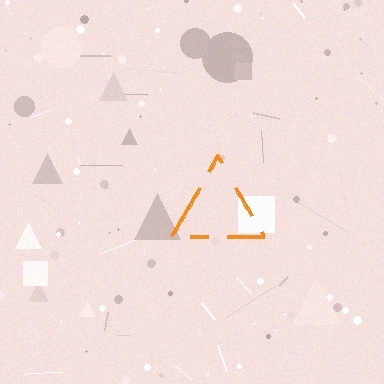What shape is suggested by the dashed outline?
The dashed outline suggests a triangle.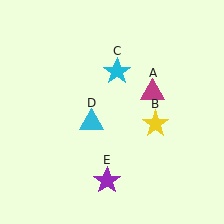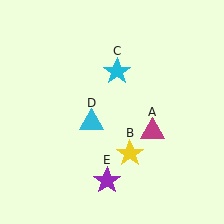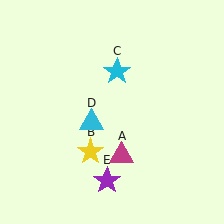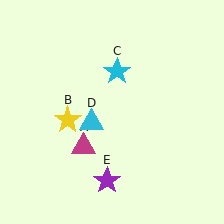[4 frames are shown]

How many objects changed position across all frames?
2 objects changed position: magenta triangle (object A), yellow star (object B).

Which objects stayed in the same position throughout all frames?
Cyan star (object C) and cyan triangle (object D) and purple star (object E) remained stationary.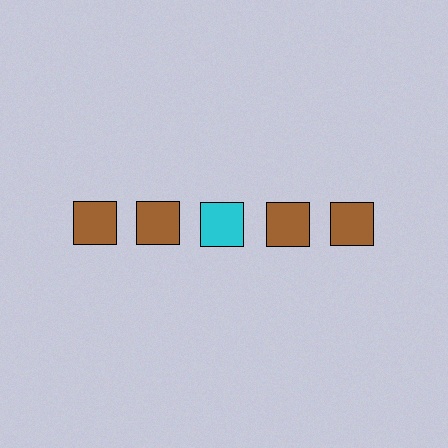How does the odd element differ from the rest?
It has a different color: cyan instead of brown.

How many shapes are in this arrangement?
There are 5 shapes arranged in a grid pattern.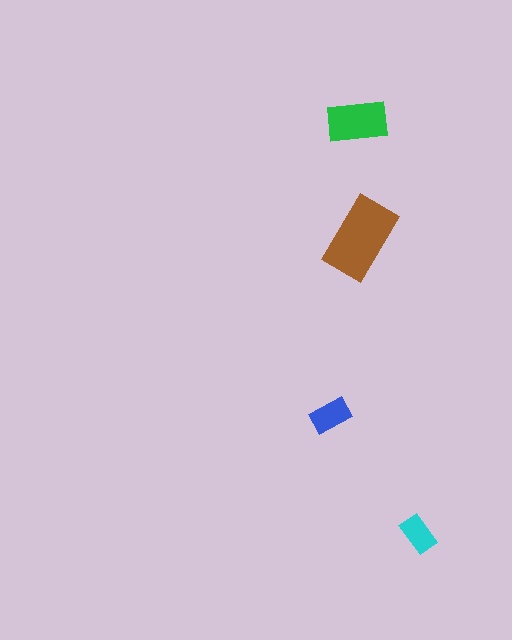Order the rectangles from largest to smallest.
the brown one, the green one, the blue one, the cyan one.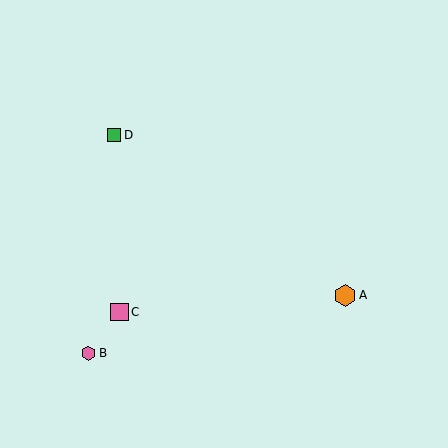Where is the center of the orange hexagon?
The center of the orange hexagon is at (345, 295).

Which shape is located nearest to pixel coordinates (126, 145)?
The green square (labeled D) at (114, 135) is nearest to that location.